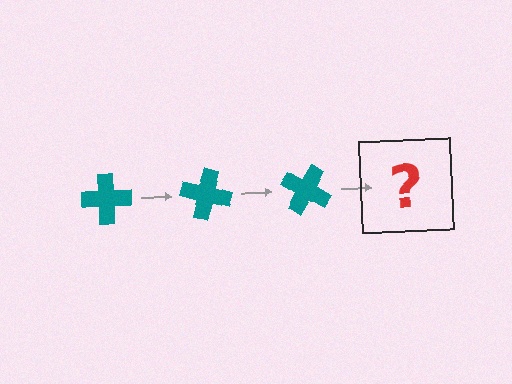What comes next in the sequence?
The next element should be a teal cross rotated 45 degrees.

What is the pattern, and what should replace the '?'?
The pattern is that the cross rotates 15 degrees each step. The '?' should be a teal cross rotated 45 degrees.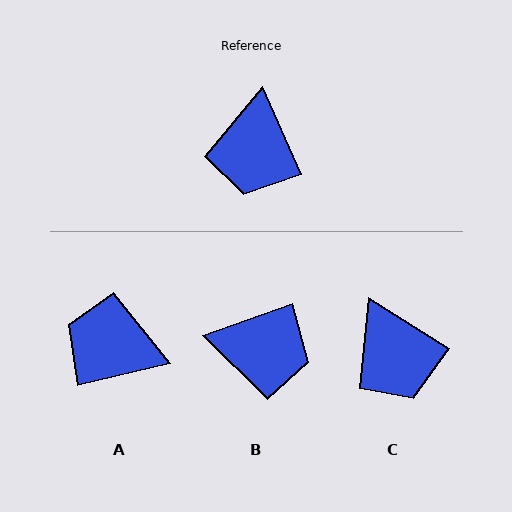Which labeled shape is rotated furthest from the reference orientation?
A, about 101 degrees away.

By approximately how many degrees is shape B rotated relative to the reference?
Approximately 86 degrees counter-clockwise.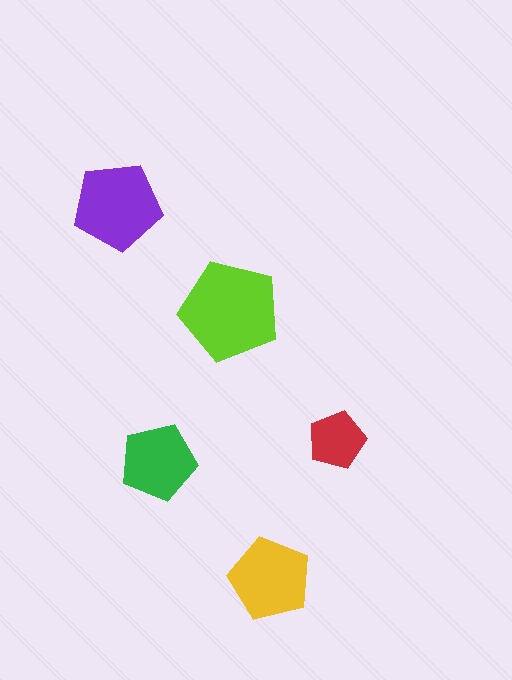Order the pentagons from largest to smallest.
the lime one, the purple one, the yellow one, the green one, the red one.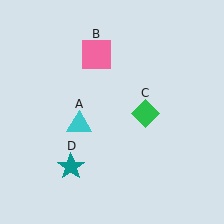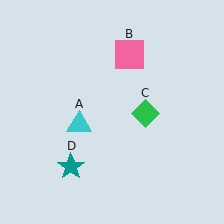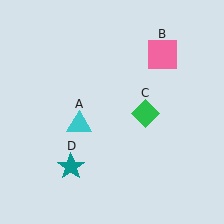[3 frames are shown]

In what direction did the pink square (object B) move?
The pink square (object B) moved right.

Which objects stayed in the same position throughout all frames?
Cyan triangle (object A) and green diamond (object C) and teal star (object D) remained stationary.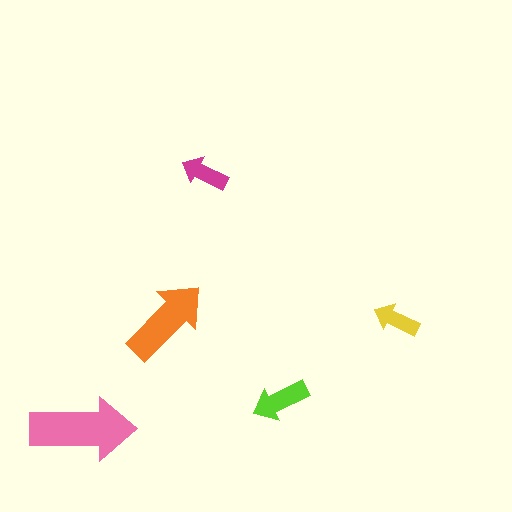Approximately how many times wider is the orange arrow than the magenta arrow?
About 2 times wider.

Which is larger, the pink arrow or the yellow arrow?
The pink one.